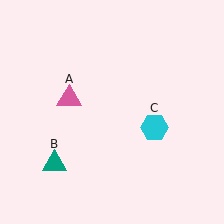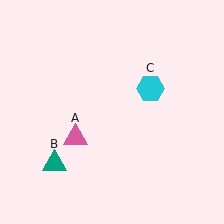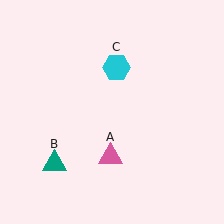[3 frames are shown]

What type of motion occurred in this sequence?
The pink triangle (object A), cyan hexagon (object C) rotated counterclockwise around the center of the scene.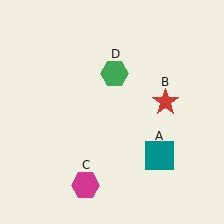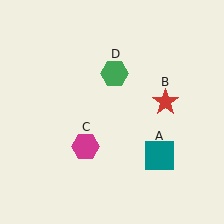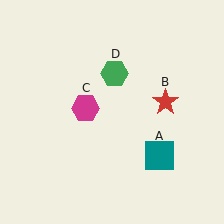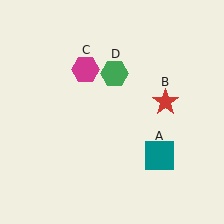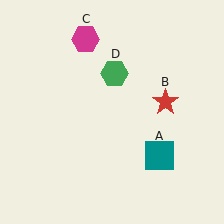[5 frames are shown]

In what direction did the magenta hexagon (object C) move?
The magenta hexagon (object C) moved up.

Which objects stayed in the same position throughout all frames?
Teal square (object A) and red star (object B) and green hexagon (object D) remained stationary.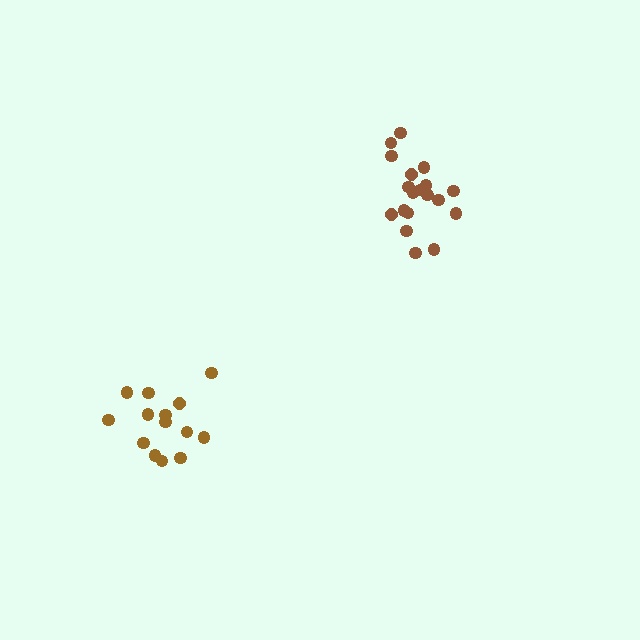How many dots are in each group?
Group 1: 14 dots, Group 2: 19 dots (33 total).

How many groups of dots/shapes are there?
There are 2 groups.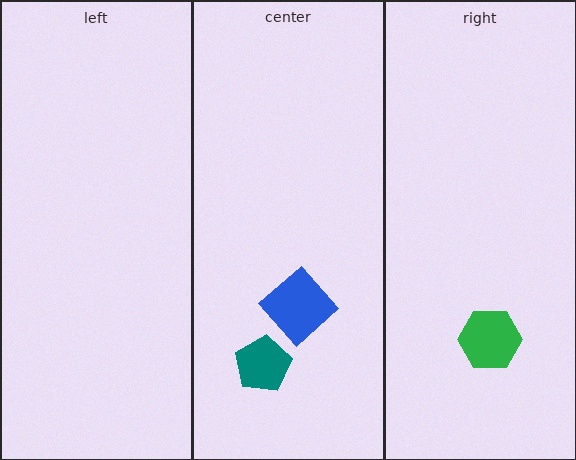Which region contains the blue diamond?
The center region.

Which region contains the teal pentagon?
The center region.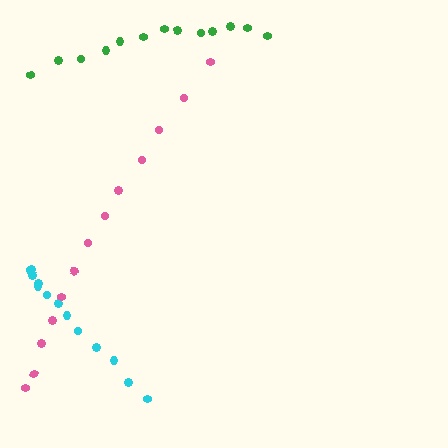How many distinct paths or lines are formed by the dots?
There are 3 distinct paths.